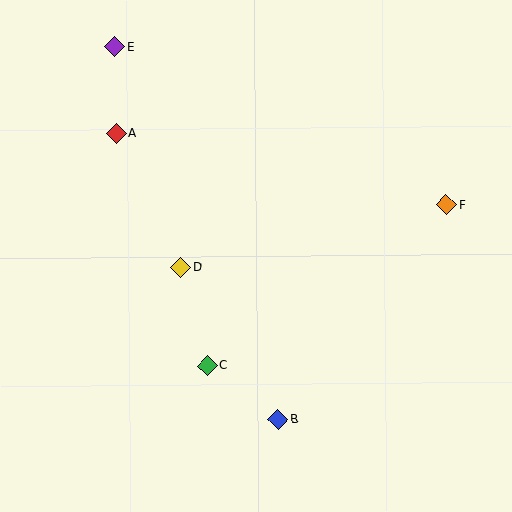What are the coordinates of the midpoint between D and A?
The midpoint between D and A is at (149, 200).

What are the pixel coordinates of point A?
Point A is at (116, 133).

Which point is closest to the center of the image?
Point D at (181, 267) is closest to the center.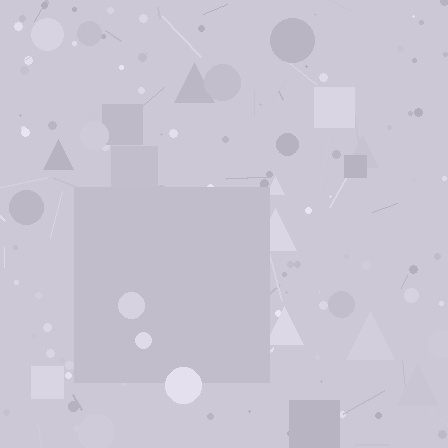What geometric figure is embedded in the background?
A square is embedded in the background.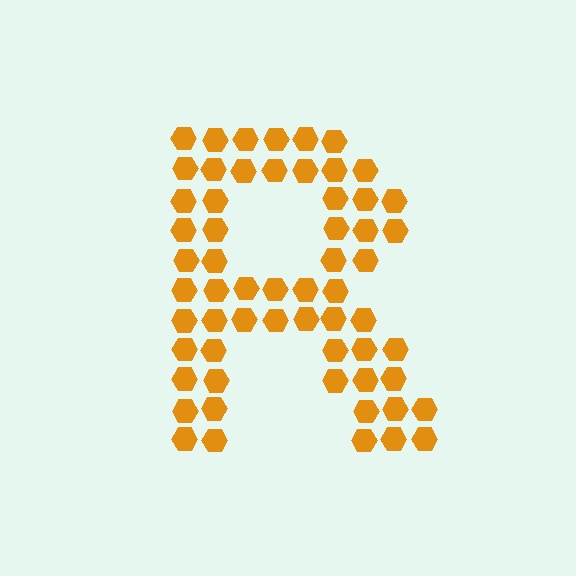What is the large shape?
The large shape is the letter R.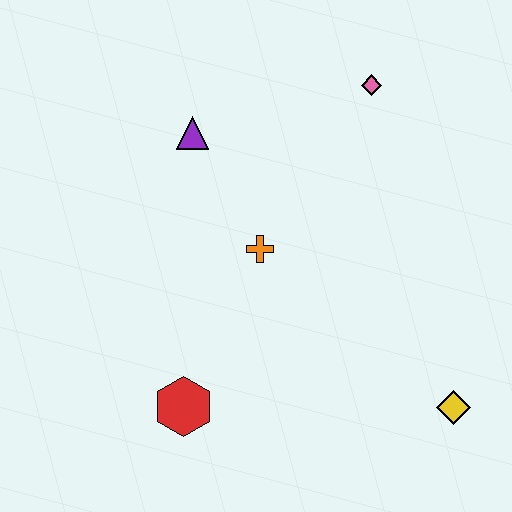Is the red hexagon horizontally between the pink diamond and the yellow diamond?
No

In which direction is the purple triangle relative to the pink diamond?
The purple triangle is to the left of the pink diamond.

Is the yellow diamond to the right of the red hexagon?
Yes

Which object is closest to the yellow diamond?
The orange cross is closest to the yellow diamond.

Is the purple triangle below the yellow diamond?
No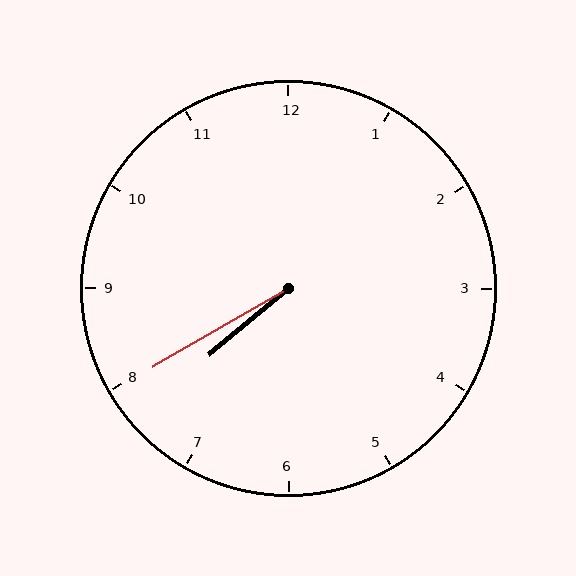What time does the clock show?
7:40.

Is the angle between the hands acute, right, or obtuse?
It is acute.